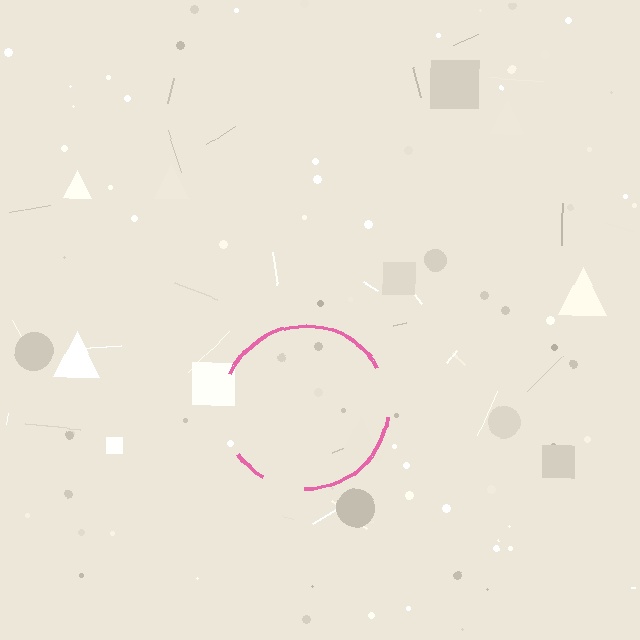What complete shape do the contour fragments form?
The contour fragments form a circle.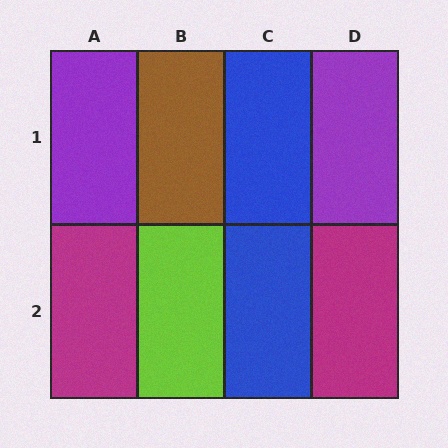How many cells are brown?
1 cell is brown.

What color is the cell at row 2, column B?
Lime.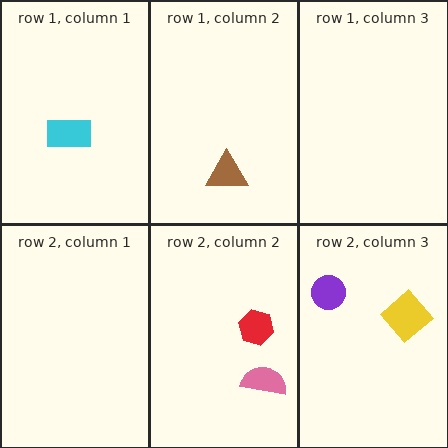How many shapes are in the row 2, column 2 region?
2.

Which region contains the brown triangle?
The row 1, column 2 region.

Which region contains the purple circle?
The row 2, column 3 region.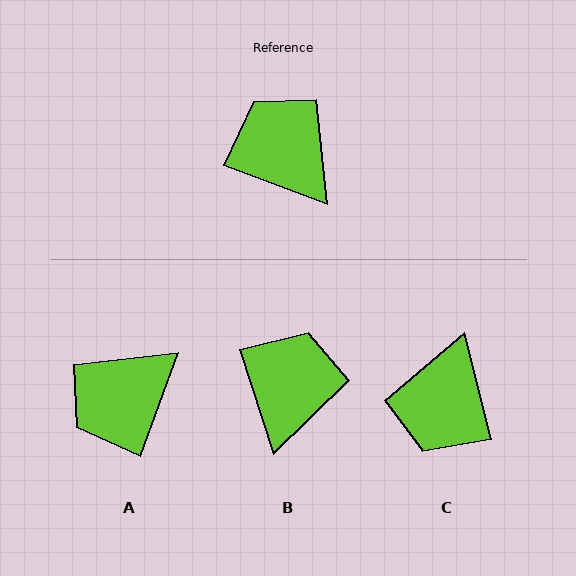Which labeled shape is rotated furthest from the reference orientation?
C, about 125 degrees away.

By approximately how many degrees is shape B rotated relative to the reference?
Approximately 52 degrees clockwise.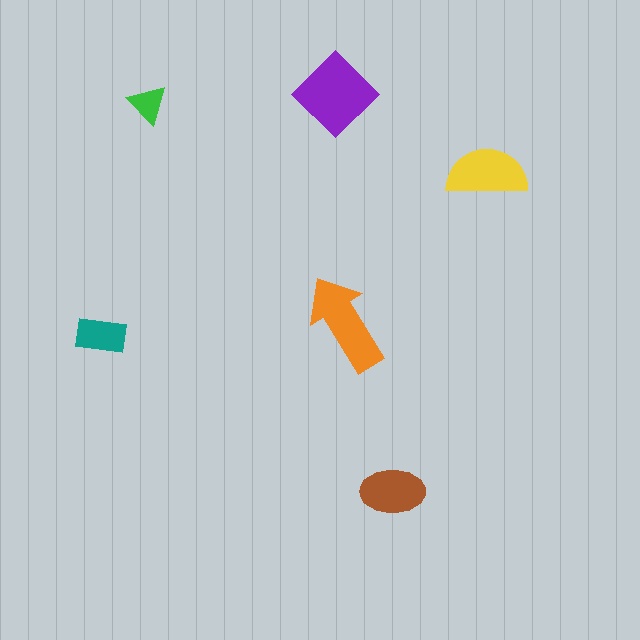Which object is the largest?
The purple diamond.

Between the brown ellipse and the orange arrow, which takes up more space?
The orange arrow.